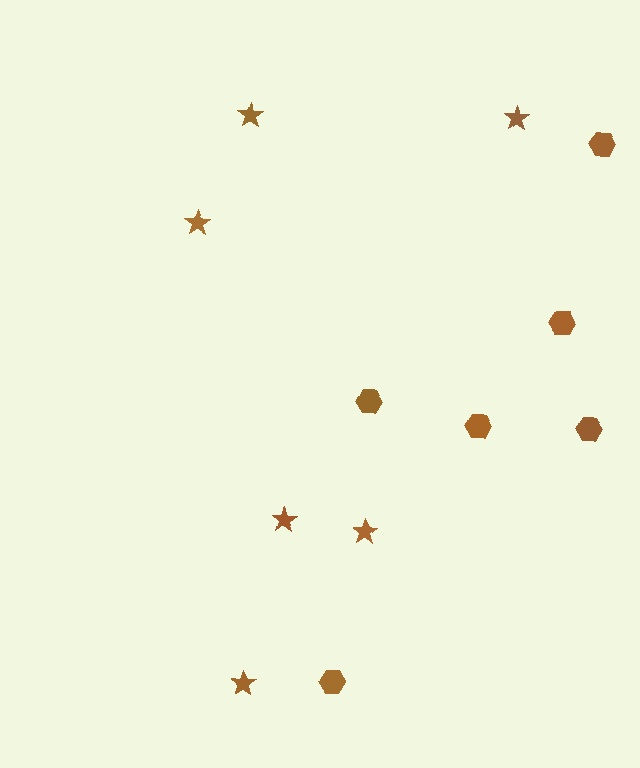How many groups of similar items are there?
There are 2 groups: one group of stars (6) and one group of hexagons (6).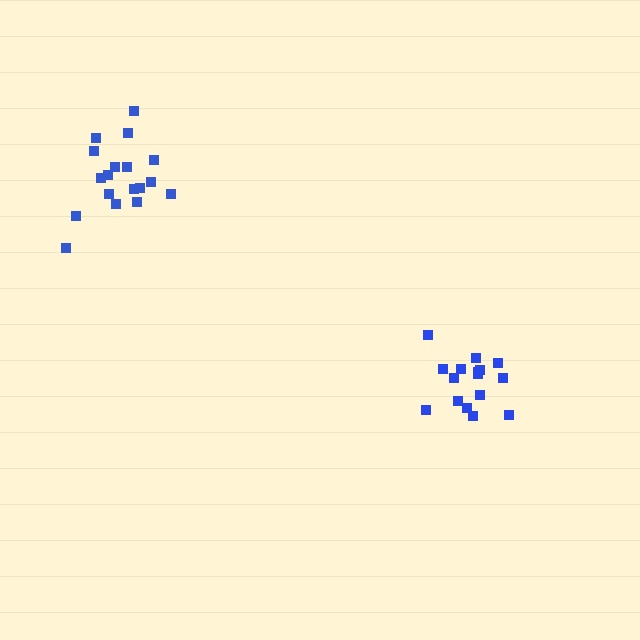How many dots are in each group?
Group 1: 18 dots, Group 2: 16 dots (34 total).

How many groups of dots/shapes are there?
There are 2 groups.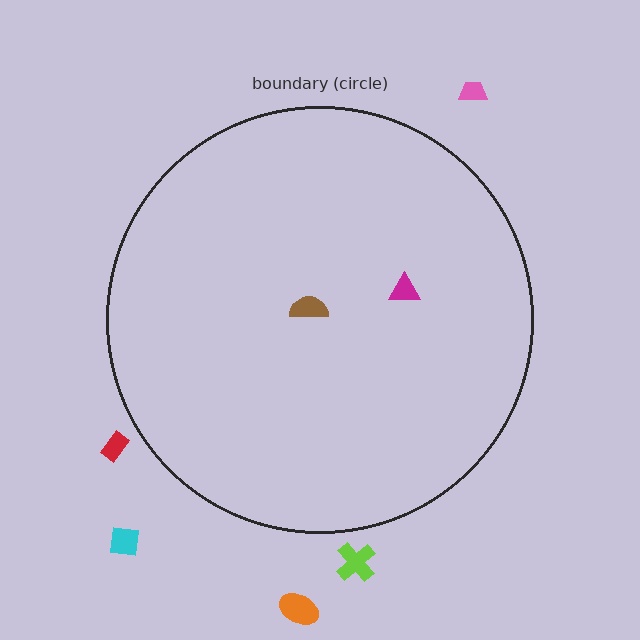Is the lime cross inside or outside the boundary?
Outside.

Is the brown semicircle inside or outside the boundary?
Inside.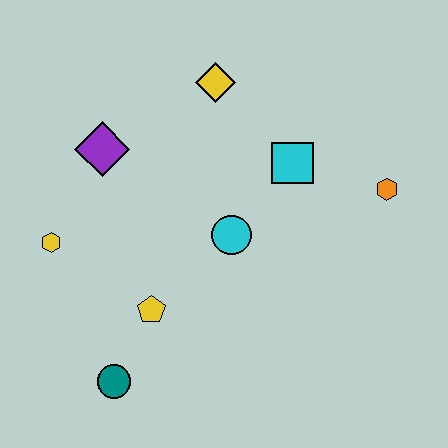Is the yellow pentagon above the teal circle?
Yes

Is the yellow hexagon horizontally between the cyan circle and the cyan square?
No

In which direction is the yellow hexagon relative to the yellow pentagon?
The yellow hexagon is to the left of the yellow pentagon.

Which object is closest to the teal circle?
The yellow pentagon is closest to the teal circle.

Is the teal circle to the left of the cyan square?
Yes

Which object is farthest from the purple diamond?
The orange hexagon is farthest from the purple diamond.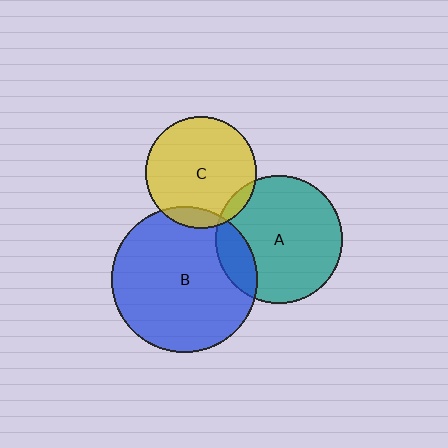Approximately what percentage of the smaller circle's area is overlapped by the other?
Approximately 10%.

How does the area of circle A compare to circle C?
Approximately 1.3 times.